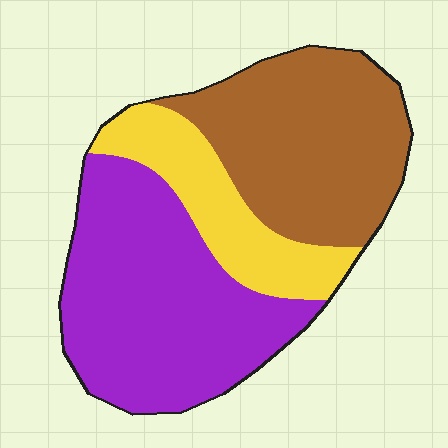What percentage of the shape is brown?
Brown takes up about three eighths (3/8) of the shape.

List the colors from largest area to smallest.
From largest to smallest: purple, brown, yellow.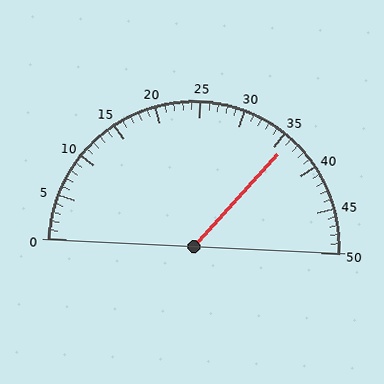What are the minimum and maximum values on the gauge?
The gauge ranges from 0 to 50.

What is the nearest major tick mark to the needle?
The nearest major tick mark is 35.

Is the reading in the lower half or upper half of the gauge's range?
The reading is in the upper half of the range (0 to 50).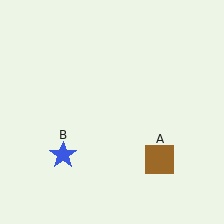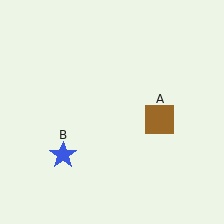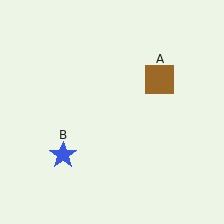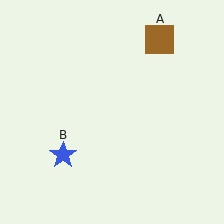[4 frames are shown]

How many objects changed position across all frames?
1 object changed position: brown square (object A).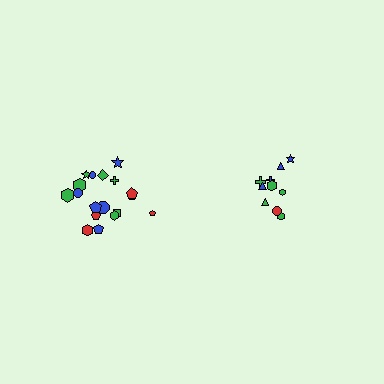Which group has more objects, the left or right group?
The left group.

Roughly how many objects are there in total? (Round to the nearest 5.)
Roughly 30 objects in total.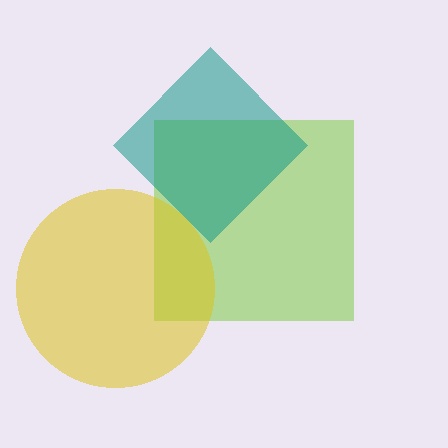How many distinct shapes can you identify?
There are 3 distinct shapes: a lime square, a teal diamond, a yellow circle.